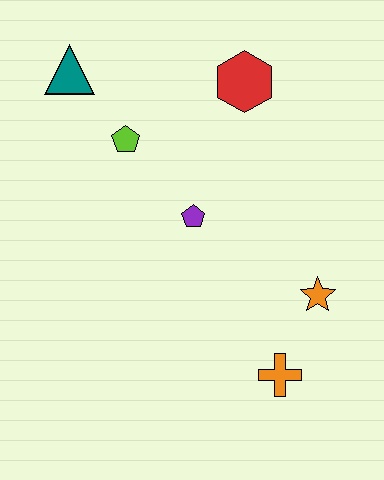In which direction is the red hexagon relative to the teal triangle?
The red hexagon is to the right of the teal triangle.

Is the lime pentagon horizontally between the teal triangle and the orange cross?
Yes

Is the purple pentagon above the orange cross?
Yes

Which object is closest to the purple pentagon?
The lime pentagon is closest to the purple pentagon.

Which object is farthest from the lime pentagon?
The orange cross is farthest from the lime pentagon.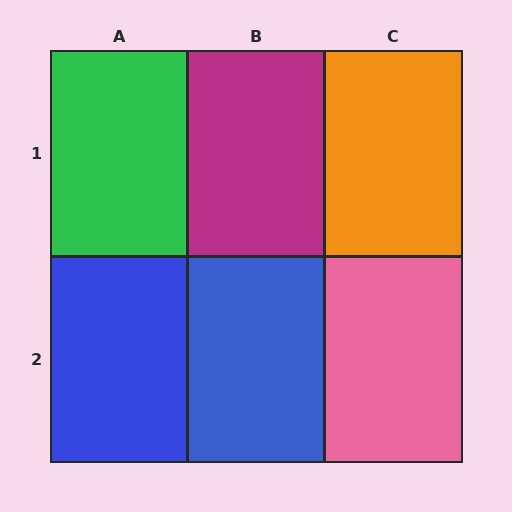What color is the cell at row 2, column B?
Blue.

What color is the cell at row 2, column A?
Blue.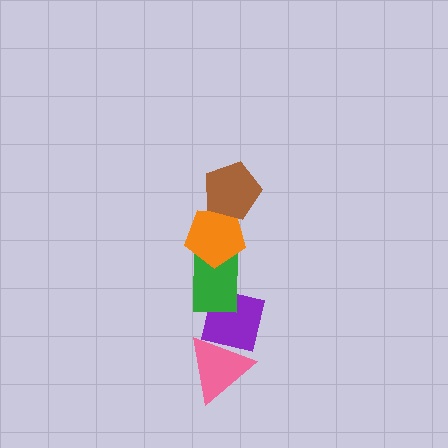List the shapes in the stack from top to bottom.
From top to bottom: the brown pentagon, the orange pentagon, the green rectangle, the purple square, the pink triangle.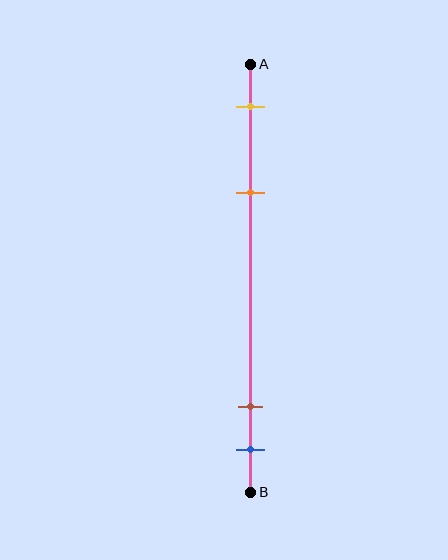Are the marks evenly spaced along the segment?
No, the marks are not evenly spaced.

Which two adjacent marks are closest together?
The brown and blue marks are the closest adjacent pair.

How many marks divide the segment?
There are 4 marks dividing the segment.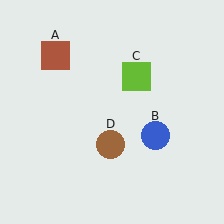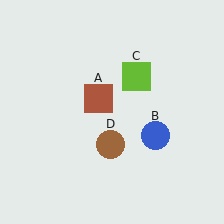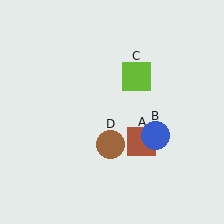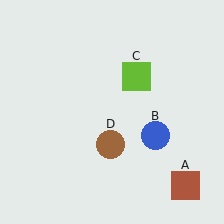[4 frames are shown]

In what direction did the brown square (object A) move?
The brown square (object A) moved down and to the right.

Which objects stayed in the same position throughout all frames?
Blue circle (object B) and lime square (object C) and brown circle (object D) remained stationary.